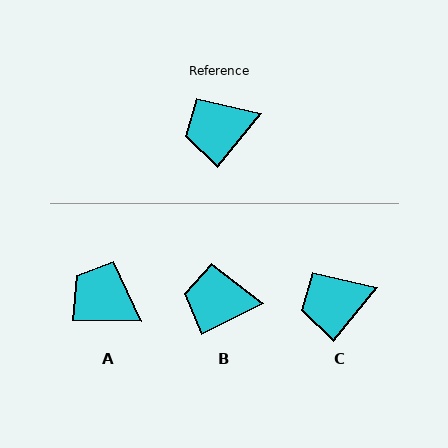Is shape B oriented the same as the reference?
No, it is off by about 25 degrees.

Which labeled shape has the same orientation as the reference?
C.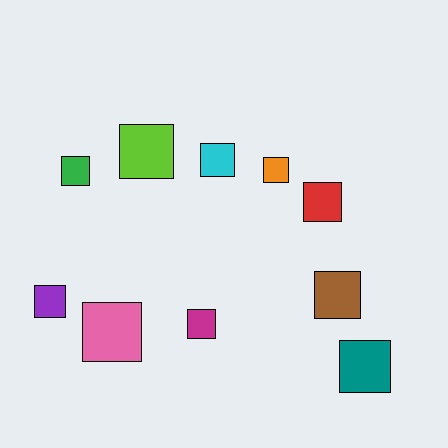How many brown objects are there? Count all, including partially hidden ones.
There is 1 brown object.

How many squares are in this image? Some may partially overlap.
There are 10 squares.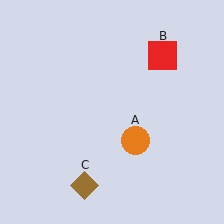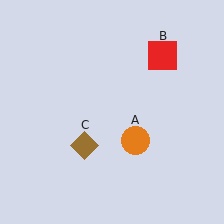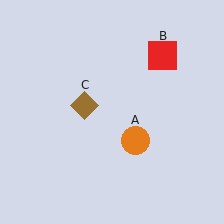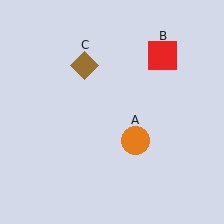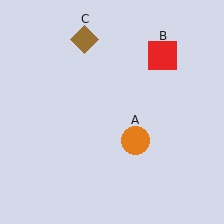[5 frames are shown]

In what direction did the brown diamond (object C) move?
The brown diamond (object C) moved up.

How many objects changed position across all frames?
1 object changed position: brown diamond (object C).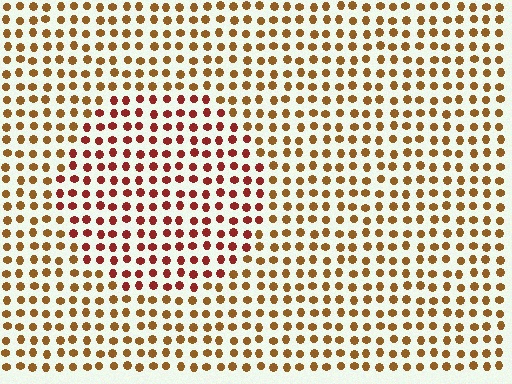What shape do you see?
I see a circle.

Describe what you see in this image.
The image is filled with small brown elements in a uniform arrangement. A circle-shaped region is visible where the elements are tinted to a slightly different hue, forming a subtle color boundary.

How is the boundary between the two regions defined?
The boundary is defined purely by a slight shift in hue (about 33 degrees). Spacing, size, and orientation are identical on both sides.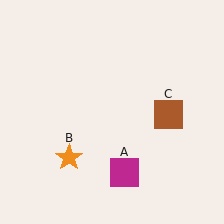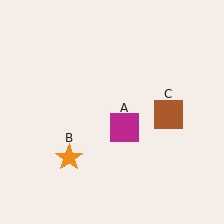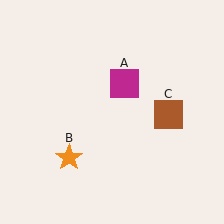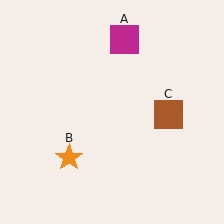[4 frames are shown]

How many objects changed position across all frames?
1 object changed position: magenta square (object A).